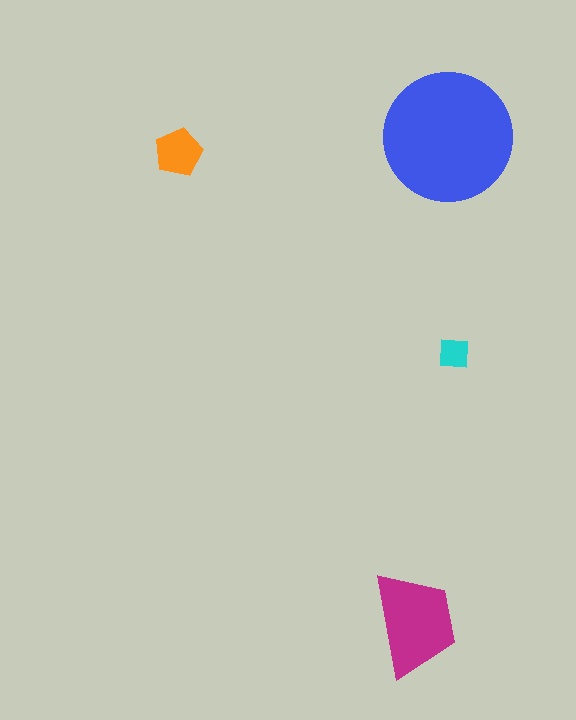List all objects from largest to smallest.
The blue circle, the magenta trapezoid, the orange pentagon, the cyan square.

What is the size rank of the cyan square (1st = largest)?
4th.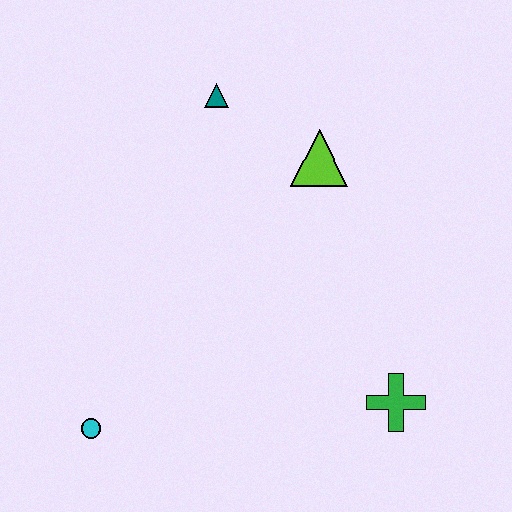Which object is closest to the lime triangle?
The teal triangle is closest to the lime triangle.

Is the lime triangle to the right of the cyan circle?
Yes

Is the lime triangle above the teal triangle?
No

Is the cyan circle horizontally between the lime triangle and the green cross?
No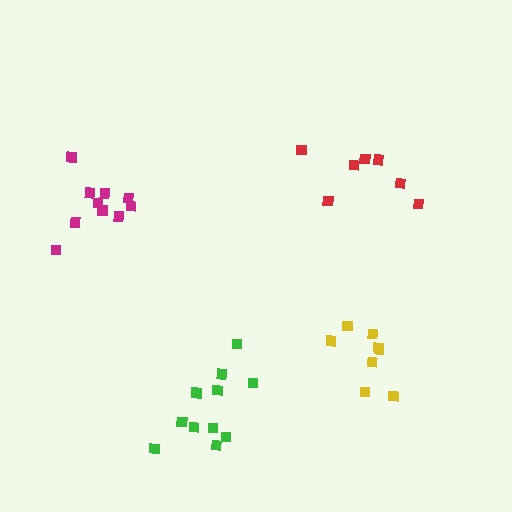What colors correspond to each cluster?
The clusters are colored: magenta, red, yellow, green.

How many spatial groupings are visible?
There are 4 spatial groupings.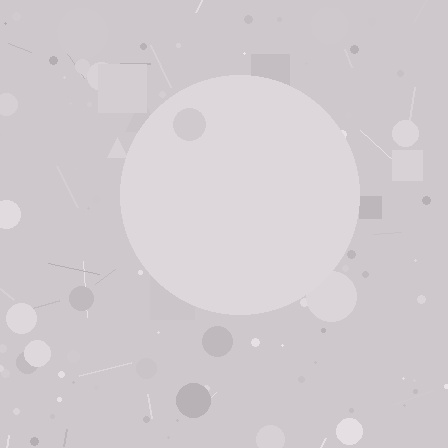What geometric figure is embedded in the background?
A circle is embedded in the background.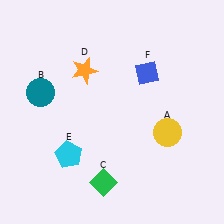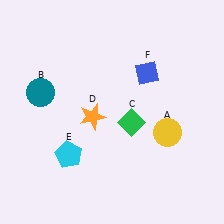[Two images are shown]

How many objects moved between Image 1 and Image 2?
2 objects moved between the two images.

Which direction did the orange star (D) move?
The orange star (D) moved down.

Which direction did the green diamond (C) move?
The green diamond (C) moved up.